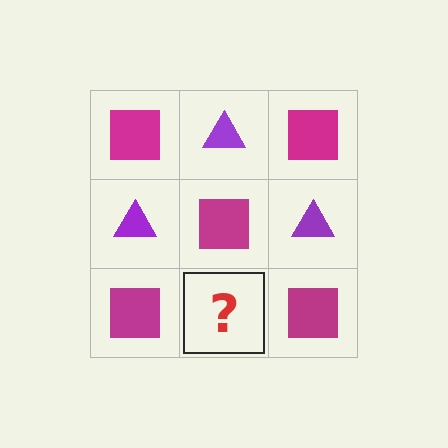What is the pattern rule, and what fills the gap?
The rule is that it alternates magenta square and purple triangle in a checkerboard pattern. The gap should be filled with a purple triangle.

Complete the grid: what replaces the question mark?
The question mark should be replaced with a purple triangle.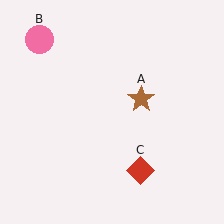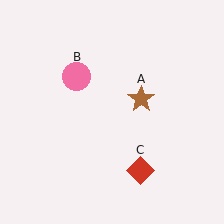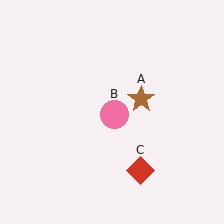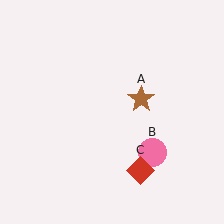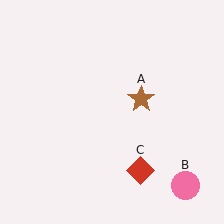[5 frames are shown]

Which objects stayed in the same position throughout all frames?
Brown star (object A) and red diamond (object C) remained stationary.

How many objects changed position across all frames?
1 object changed position: pink circle (object B).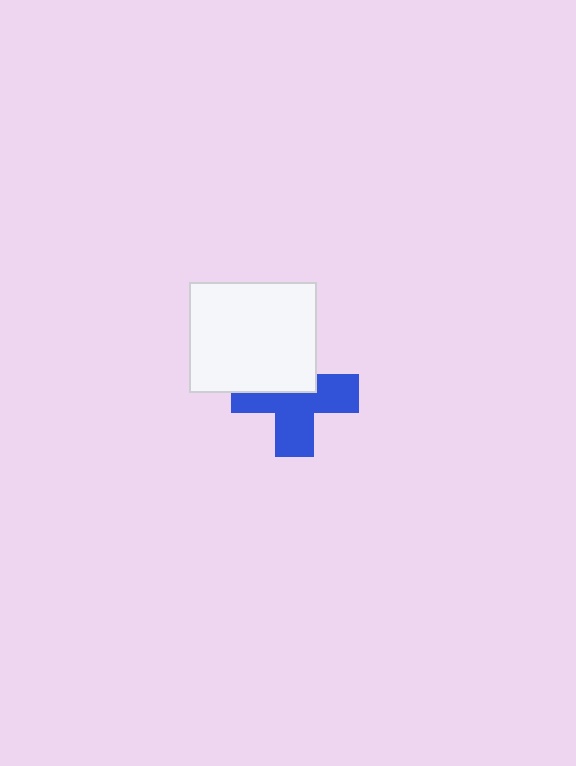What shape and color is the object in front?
The object in front is a white rectangle.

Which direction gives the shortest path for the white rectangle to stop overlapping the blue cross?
Moving up gives the shortest separation.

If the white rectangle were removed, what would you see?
You would see the complete blue cross.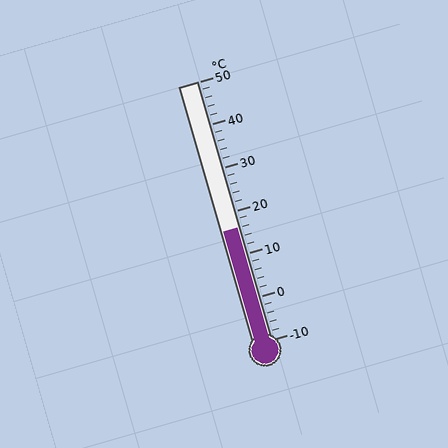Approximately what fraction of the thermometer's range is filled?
The thermometer is filled to approximately 45% of its range.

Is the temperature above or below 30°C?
The temperature is below 30°C.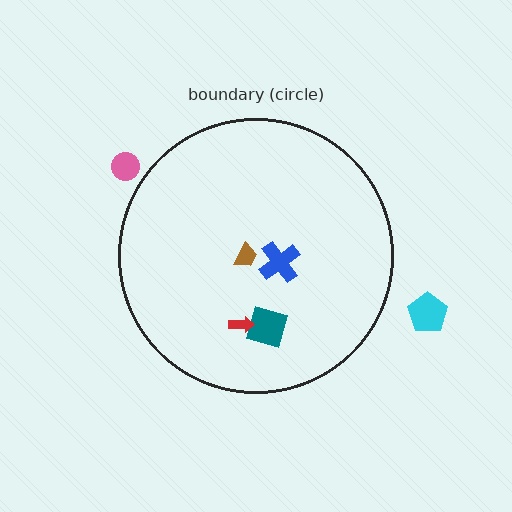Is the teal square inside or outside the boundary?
Inside.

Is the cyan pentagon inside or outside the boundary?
Outside.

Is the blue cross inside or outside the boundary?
Inside.